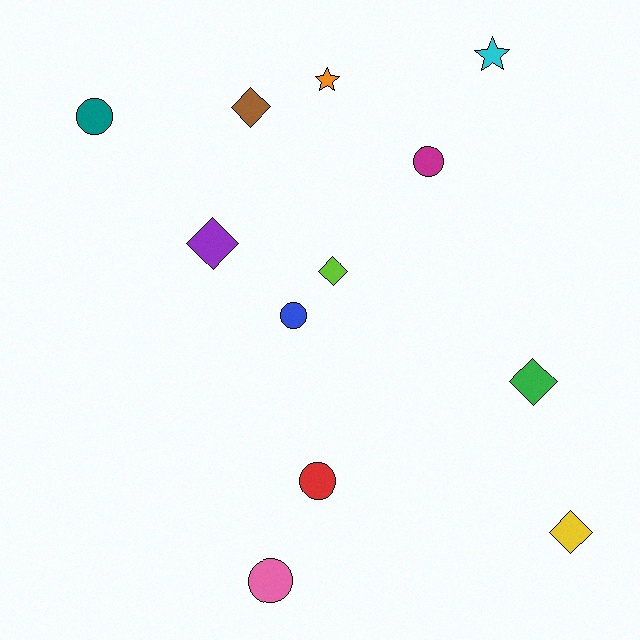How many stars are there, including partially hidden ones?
There are 2 stars.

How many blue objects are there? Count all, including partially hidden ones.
There is 1 blue object.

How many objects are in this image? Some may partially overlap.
There are 12 objects.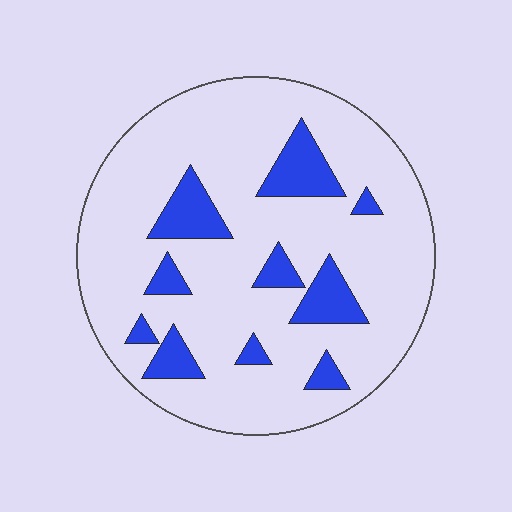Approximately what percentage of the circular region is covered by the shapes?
Approximately 15%.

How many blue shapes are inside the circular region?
10.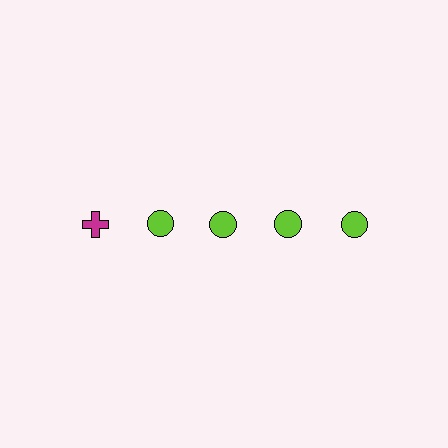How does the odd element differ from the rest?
It differs in both color (magenta instead of lime) and shape (cross instead of circle).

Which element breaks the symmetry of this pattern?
The magenta cross in the top row, leftmost column breaks the symmetry. All other shapes are lime circles.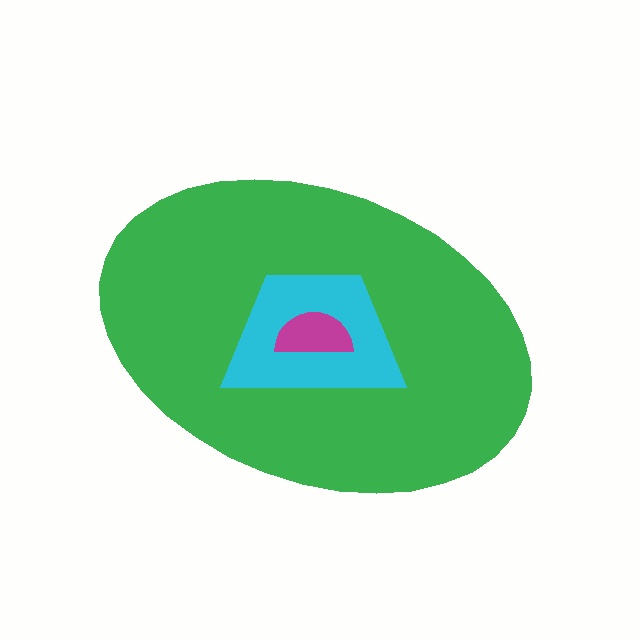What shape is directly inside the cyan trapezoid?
The magenta semicircle.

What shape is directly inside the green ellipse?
The cyan trapezoid.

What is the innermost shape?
The magenta semicircle.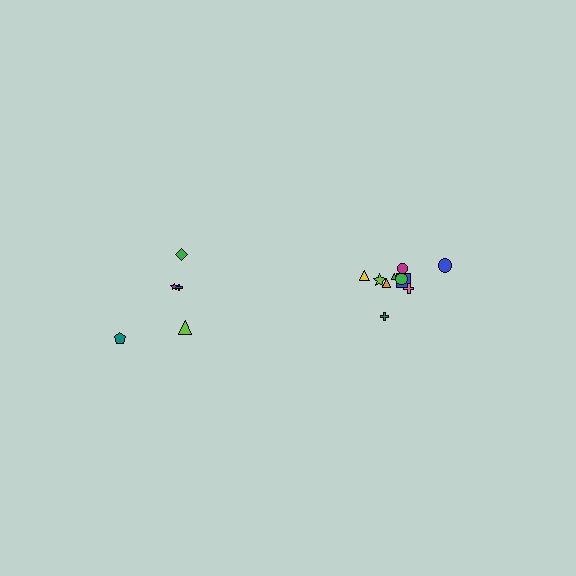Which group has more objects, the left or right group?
The right group.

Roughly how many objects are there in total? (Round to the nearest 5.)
Roughly 15 objects in total.